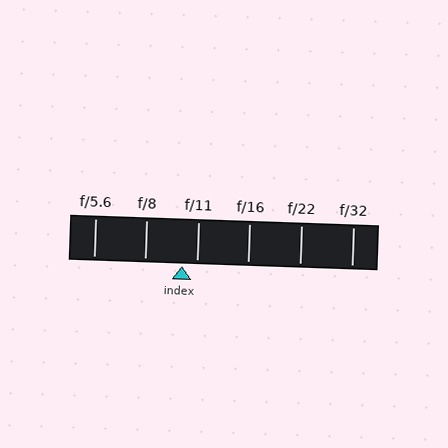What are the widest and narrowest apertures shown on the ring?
The widest aperture shown is f/5.6 and the narrowest is f/32.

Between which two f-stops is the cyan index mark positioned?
The index mark is between f/8 and f/11.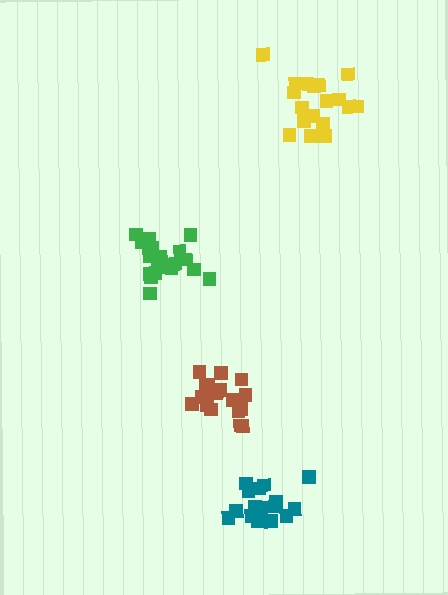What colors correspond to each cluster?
The clusters are colored: brown, yellow, green, teal.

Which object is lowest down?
The teal cluster is bottommost.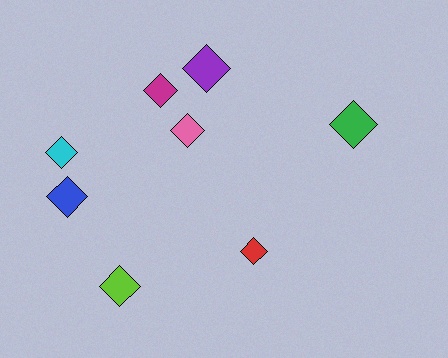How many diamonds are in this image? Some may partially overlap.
There are 8 diamonds.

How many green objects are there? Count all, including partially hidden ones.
There is 1 green object.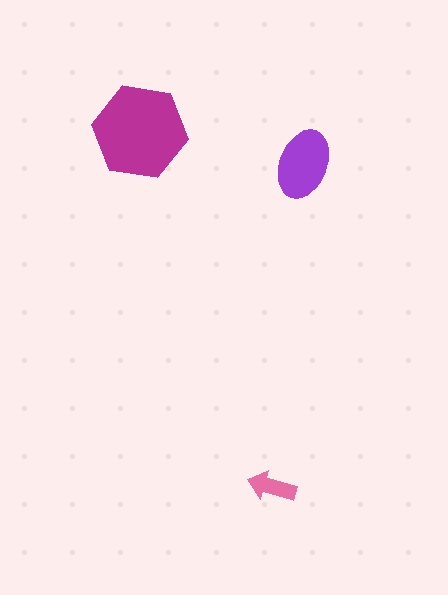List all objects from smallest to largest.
The pink arrow, the purple ellipse, the magenta hexagon.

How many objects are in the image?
There are 3 objects in the image.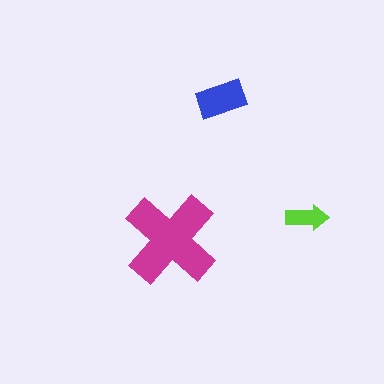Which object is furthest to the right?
The lime arrow is rightmost.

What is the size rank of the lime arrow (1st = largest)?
3rd.